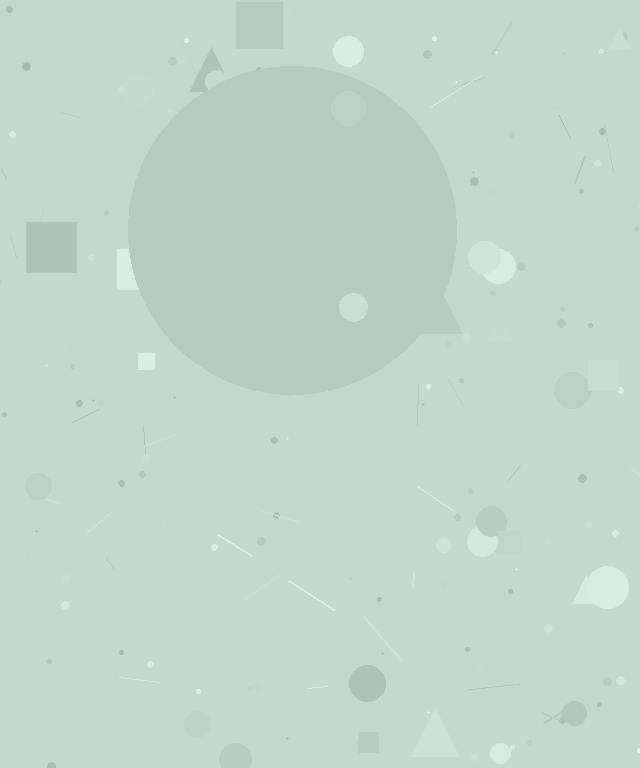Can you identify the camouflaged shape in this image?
The camouflaged shape is a circle.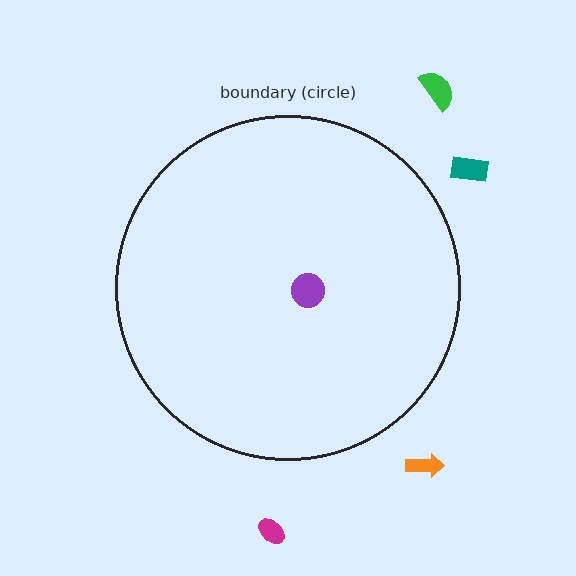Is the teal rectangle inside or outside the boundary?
Outside.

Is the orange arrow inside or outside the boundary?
Outside.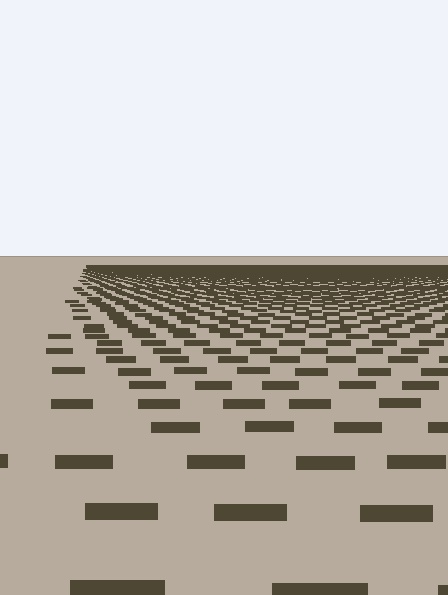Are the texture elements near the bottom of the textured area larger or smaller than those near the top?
Larger. Near the bottom, elements are closer to the viewer and appear at a bigger on-screen size.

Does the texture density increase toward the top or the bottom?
Density increases toward the top.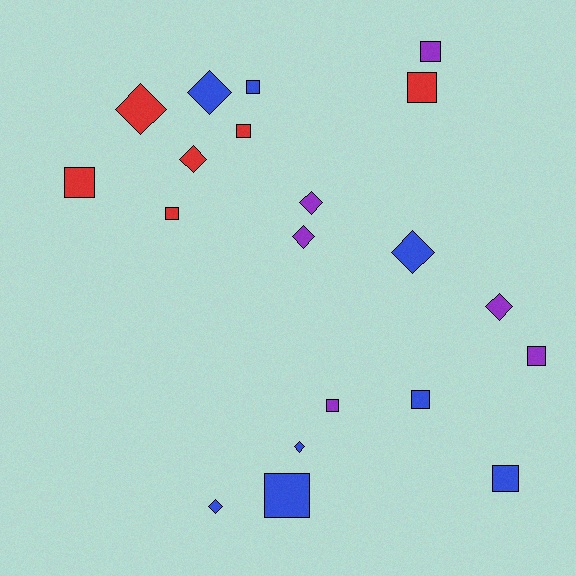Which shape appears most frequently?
Square, with 11 objects.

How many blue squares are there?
There are 4 blue squares.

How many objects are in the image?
There are 20 objects.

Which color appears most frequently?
Blue, with 8 objects.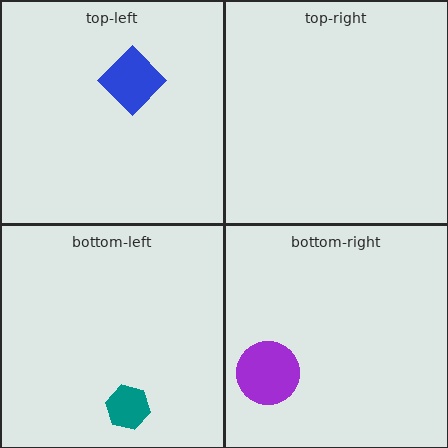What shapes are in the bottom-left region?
The teal hexagon.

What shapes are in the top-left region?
The blue diamond.